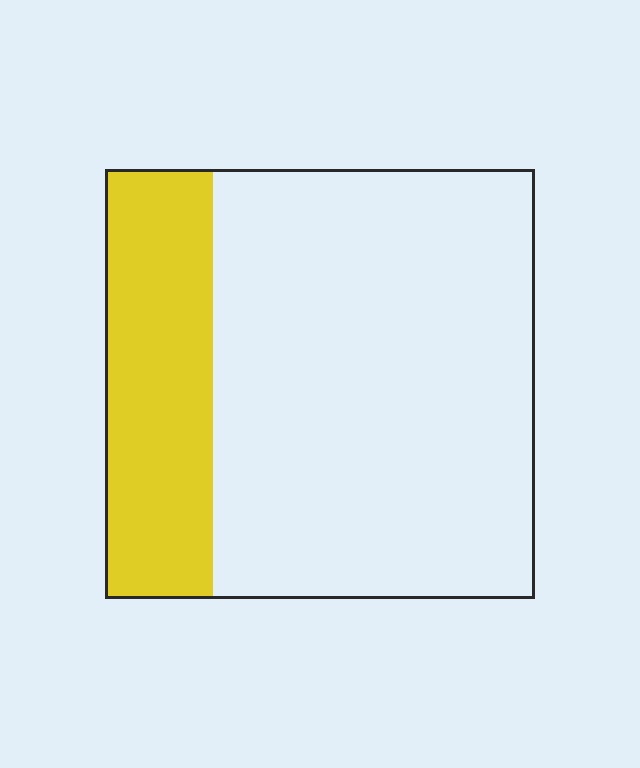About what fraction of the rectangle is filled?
About one quarter (1/4).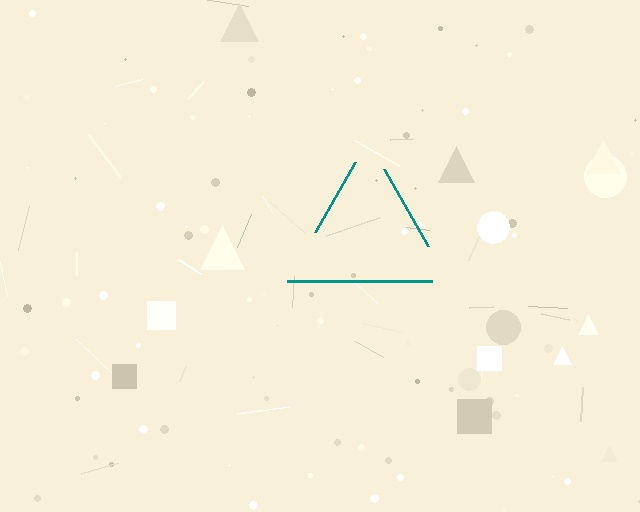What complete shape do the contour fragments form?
The contour fragments form a triangle.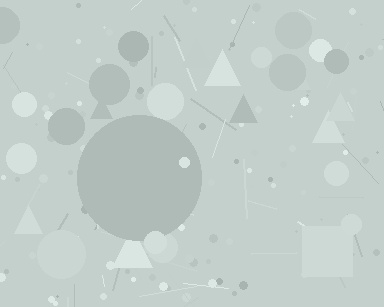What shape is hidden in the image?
A circle is hidden in the image.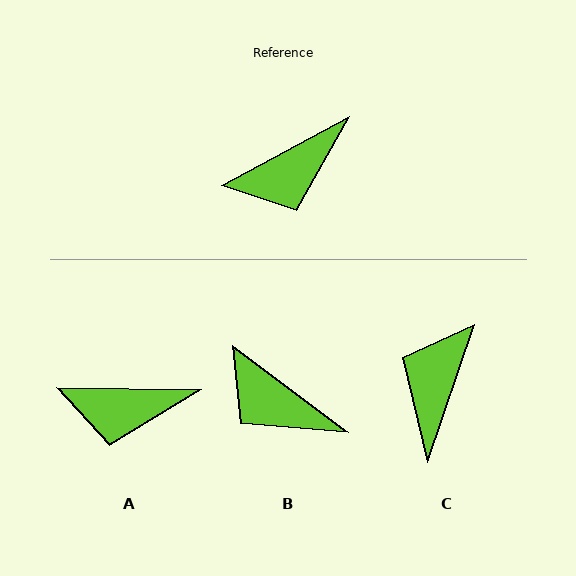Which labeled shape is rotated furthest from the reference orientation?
C, about 137 degrees away.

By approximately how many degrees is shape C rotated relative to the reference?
Approximately 137 degrees clockwise.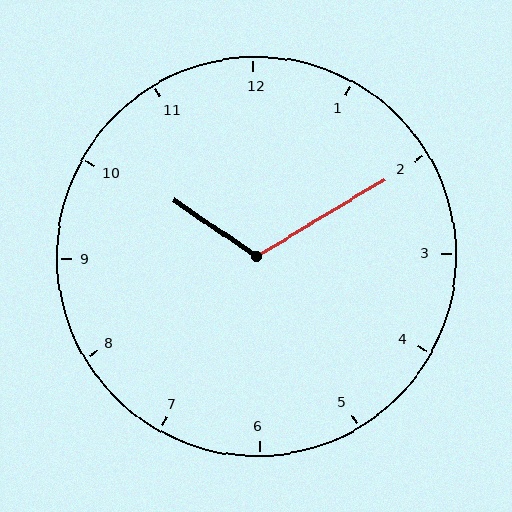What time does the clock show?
10:10.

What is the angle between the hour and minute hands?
Approximately 115 degrees.